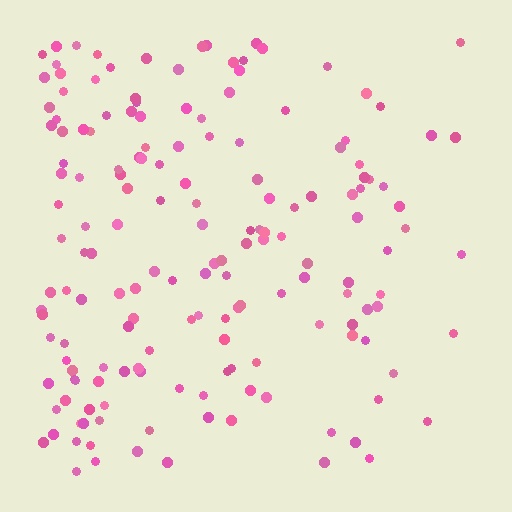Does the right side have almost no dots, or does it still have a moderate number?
Still a moderate number, just noticeably fewer than the left.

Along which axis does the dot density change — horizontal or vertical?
Horizontal.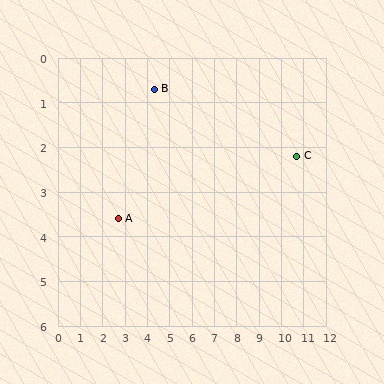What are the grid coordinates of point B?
Point B is at approximately (4.3, 0.7).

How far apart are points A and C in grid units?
Points A and C are about 8.1 grid units apart.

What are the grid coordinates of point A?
Point A is at approximately (2.7, 3.6).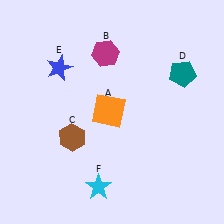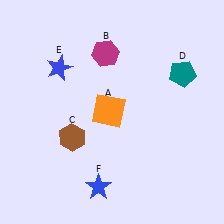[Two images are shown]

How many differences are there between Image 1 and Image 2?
There is 1 difference between the two images.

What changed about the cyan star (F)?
In Image 1, F is cyan. In Image 2, it changed to blue.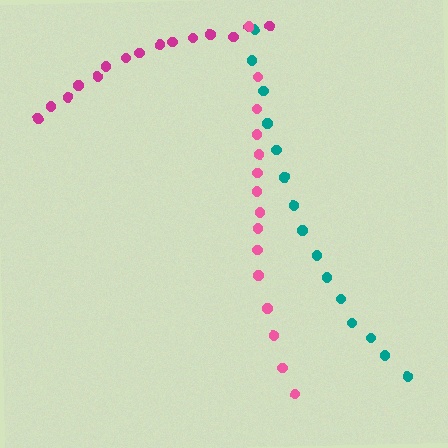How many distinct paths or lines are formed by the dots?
There are 3 distinct paths.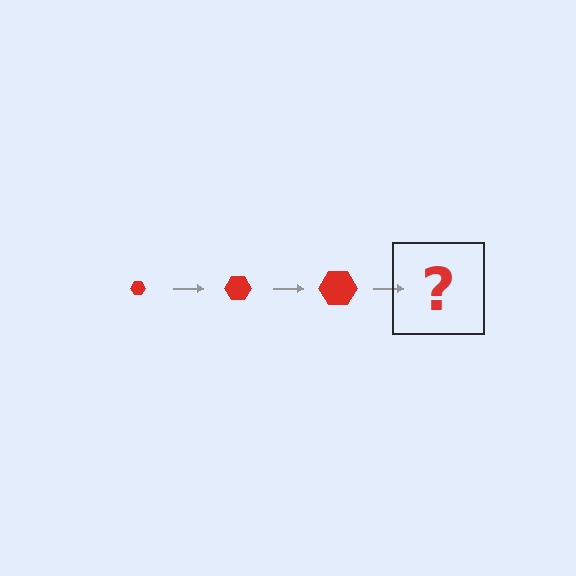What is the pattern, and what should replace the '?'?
The pattern is that the hexagon gets progressively larger each step. The '?' should be a red hexagon, larger than the previous one.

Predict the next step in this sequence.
The next step is a red hexagon, larger than the previous one.